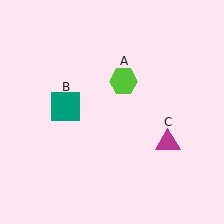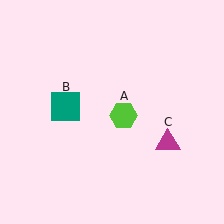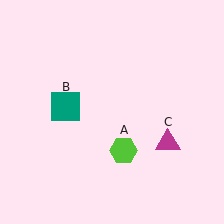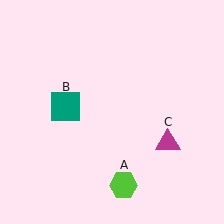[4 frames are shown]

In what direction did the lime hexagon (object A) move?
The lime hexagon (object A) moved down.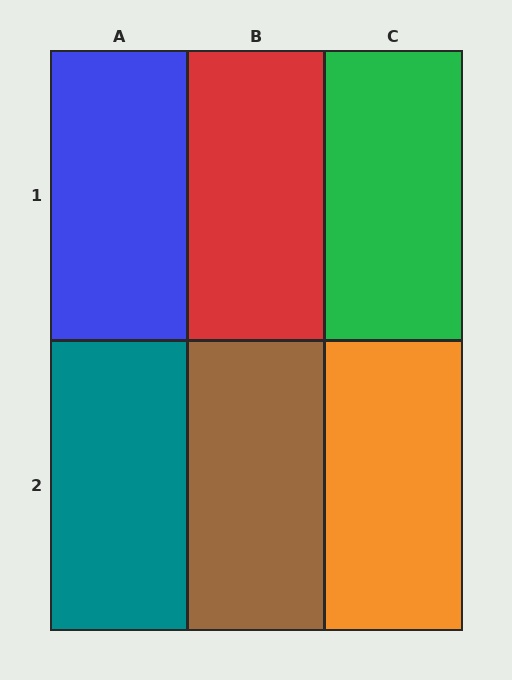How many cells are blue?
1 cell is blue.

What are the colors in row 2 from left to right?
Teal, brown, orange.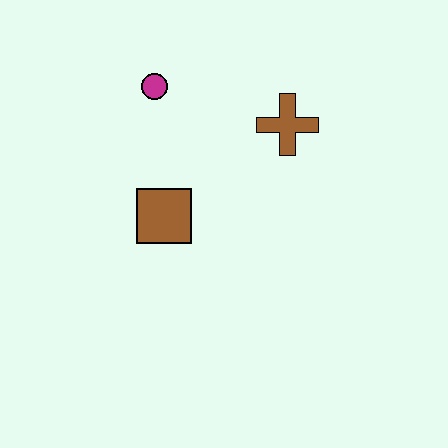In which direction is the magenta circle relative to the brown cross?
The magenta circle is to the left of the brown cross.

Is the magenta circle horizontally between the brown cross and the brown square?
No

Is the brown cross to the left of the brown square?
No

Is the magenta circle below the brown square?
No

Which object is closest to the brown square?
The magenta circle is closest to the brown square.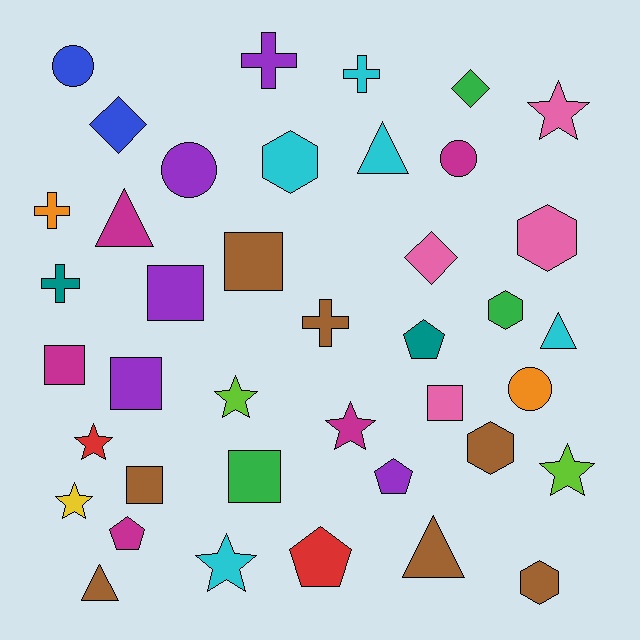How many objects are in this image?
There are 40 objects.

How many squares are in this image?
There are 7 squares.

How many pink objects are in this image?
There are 4 pink objects.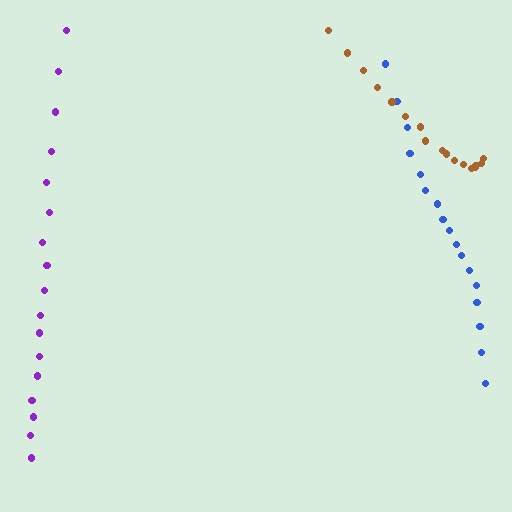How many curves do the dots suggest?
There are 3 distinct paths.